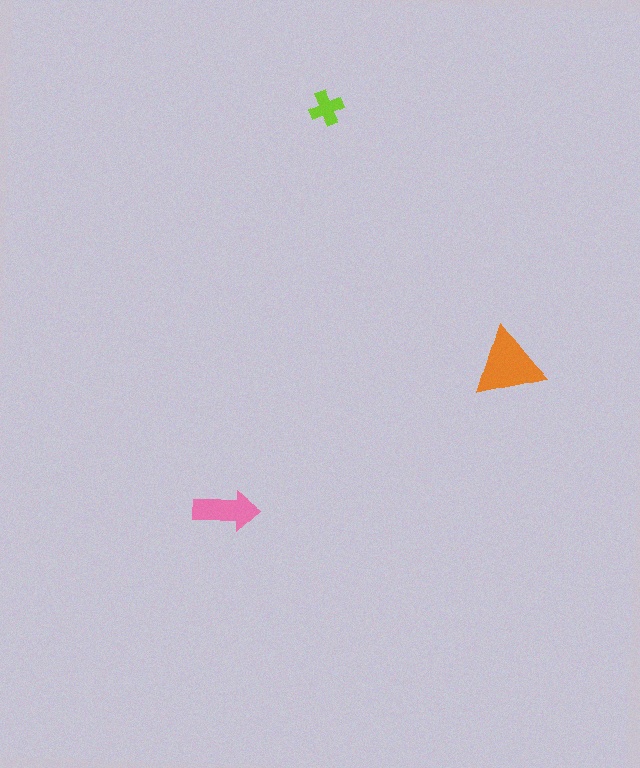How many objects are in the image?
There are 3 objects in the image.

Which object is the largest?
The orange triangle.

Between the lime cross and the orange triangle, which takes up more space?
The orange triangle.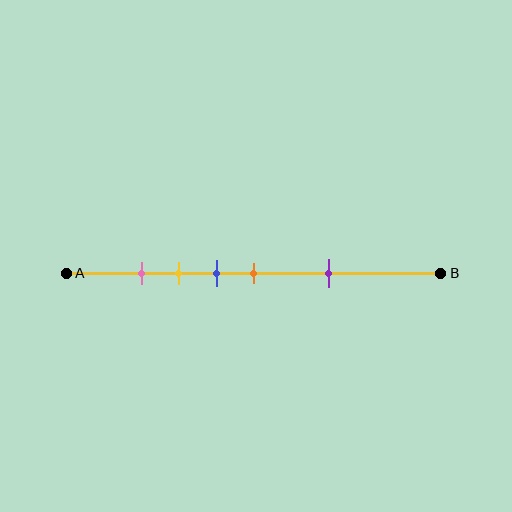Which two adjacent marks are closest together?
The pink and yellow marks are the closest adjacent pair.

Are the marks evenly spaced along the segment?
No, the marks are not evenly spaced.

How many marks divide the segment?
There are 5 marks dividing the segment.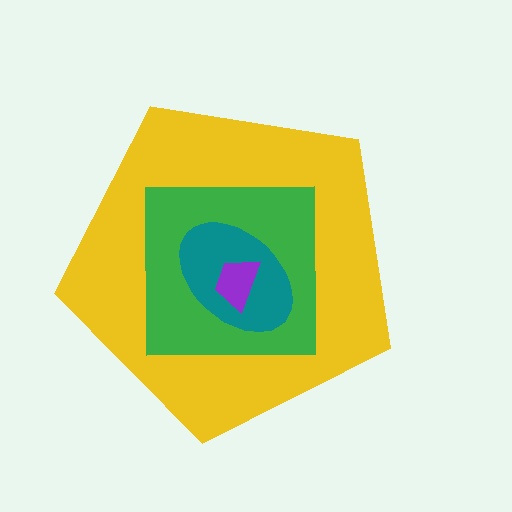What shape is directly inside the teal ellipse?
The purple trapezoid.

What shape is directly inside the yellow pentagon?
The green square.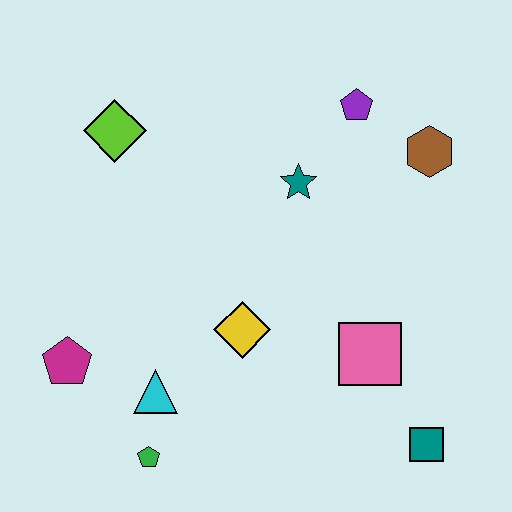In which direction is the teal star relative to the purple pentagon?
The teal star is below the purple pentagon.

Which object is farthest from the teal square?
The lime diamond is farthest from the teal square.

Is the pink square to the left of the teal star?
No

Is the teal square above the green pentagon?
Yes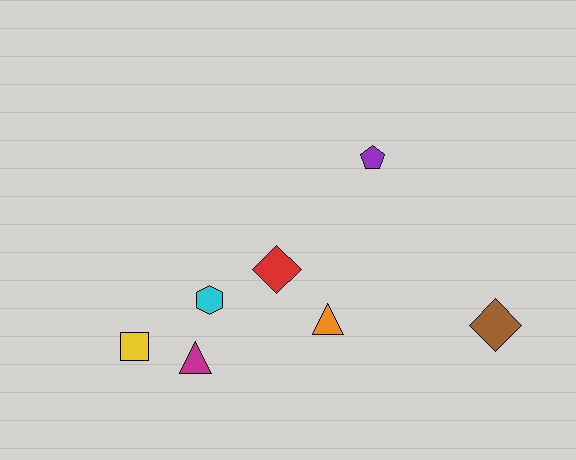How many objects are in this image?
There are 7 objects.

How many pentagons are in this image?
There is 1 pentagon.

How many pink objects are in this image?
There are no pink objects.